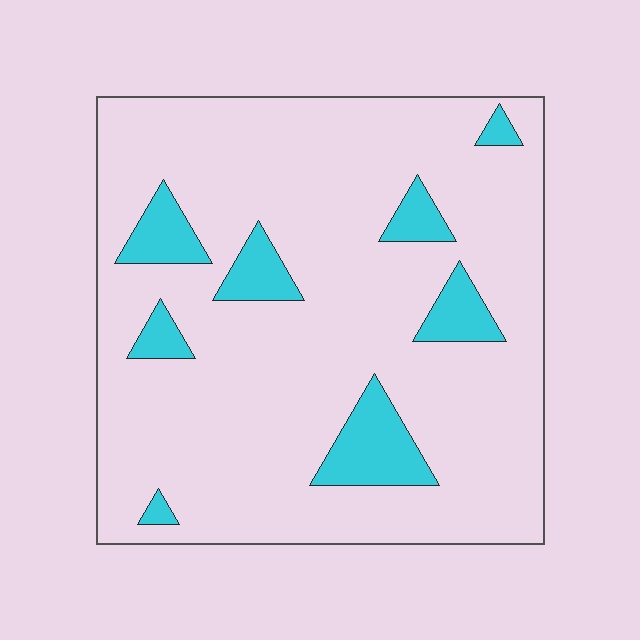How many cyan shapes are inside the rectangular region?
8.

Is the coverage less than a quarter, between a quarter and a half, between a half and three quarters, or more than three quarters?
Less than a quarter.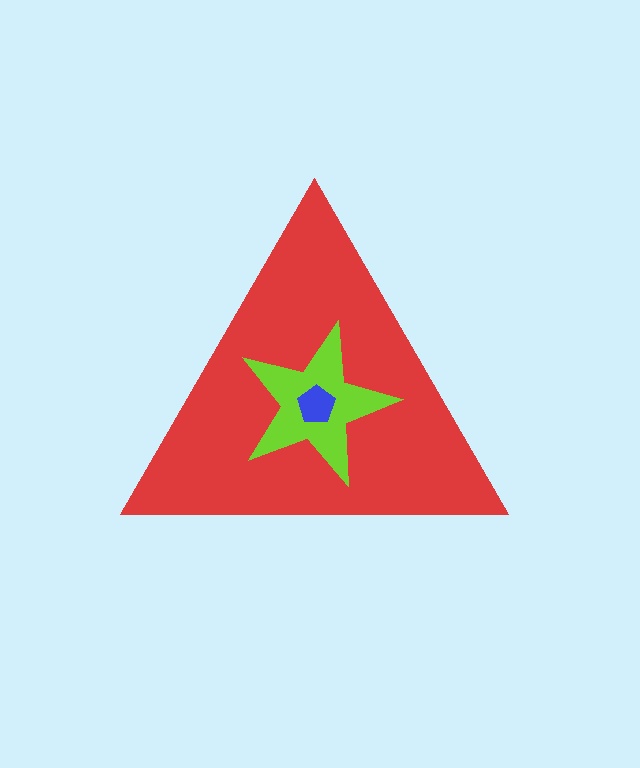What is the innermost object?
The blue pentagon.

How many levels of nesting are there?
3.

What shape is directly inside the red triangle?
The lime star.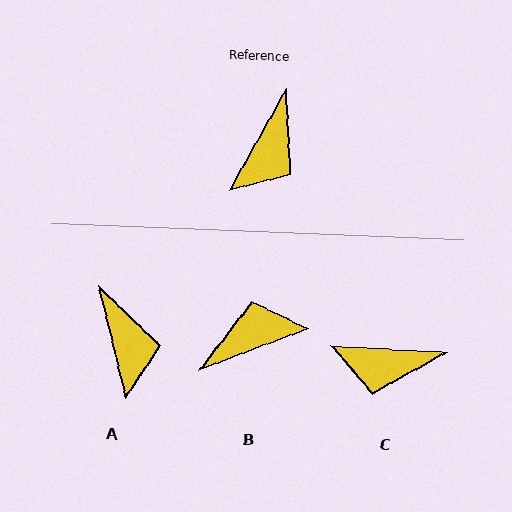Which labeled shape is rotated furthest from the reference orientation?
B, about 140 degrees away.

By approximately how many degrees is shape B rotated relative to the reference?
Approximately 140 degrees counter-clockwise.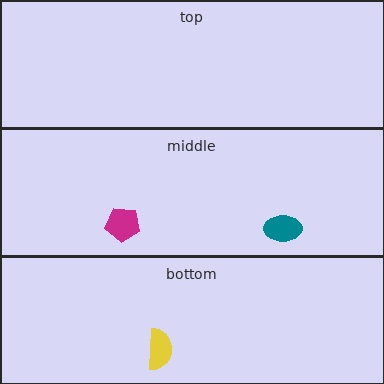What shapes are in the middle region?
The magenta pentagon, the teal ellipse.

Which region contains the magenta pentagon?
The middle region.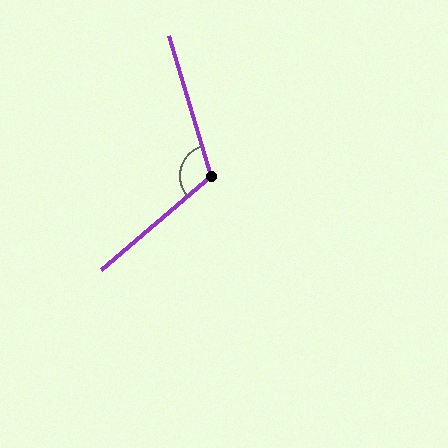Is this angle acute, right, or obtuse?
It is obtuse.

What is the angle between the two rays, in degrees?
Approximately 114 degrees.